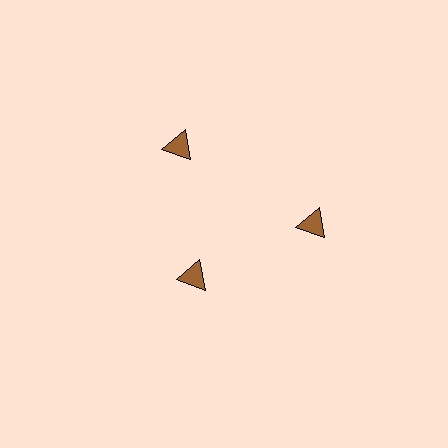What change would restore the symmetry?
The symmetry would be restored by moving it outward, back onto the ring so that all 3 triangles sit at equal angles and equal distance from the center.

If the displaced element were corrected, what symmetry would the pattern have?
It would have 3-fold rotational symmetry — the pattern would map onto itself every 120 degrees.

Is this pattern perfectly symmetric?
No. The 3 brown triangles are arranged in a ring, but one element near the 7 o'clock position is pulled inward toward the center, breaking the 3-fold rotational symmetry.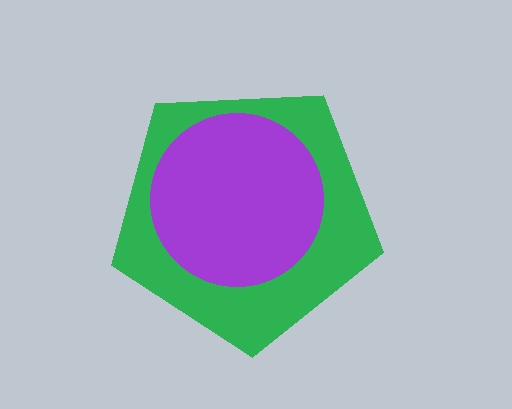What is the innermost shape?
The purple circle.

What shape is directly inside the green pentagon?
The purple circle.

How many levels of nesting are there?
2.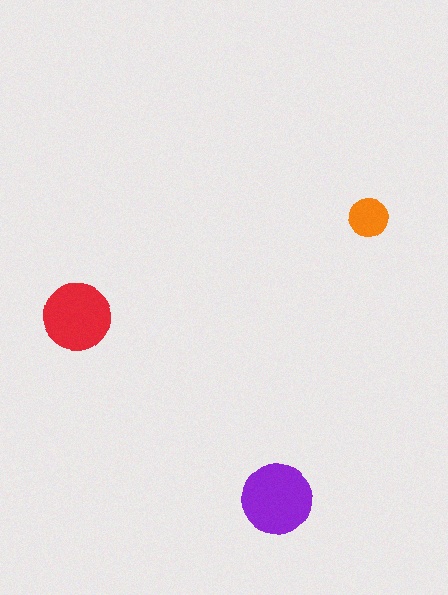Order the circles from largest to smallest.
the purple one, the red one, the orange one.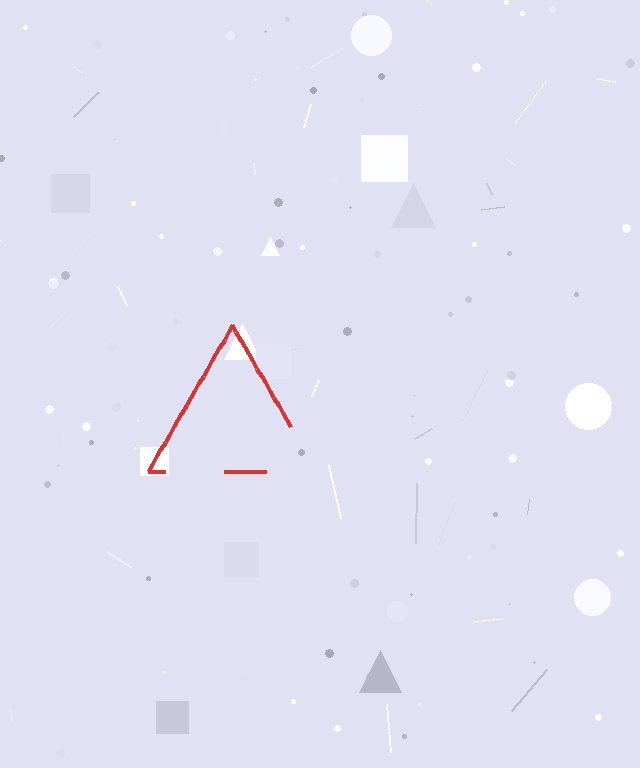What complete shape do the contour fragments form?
The contour fragments form a triangle.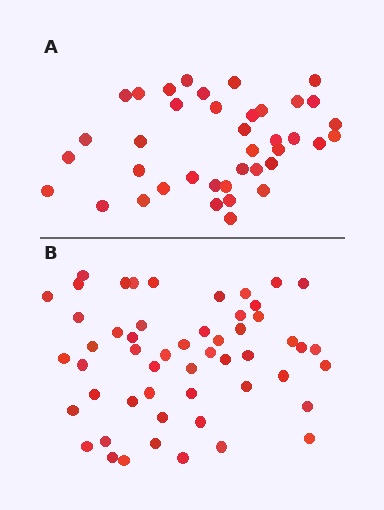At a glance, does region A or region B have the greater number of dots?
Region B (the bottom region) has more dots.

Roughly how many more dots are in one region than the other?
Region B has approximately 15 more dots than region A.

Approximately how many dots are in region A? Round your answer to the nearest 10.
About 40 dots. (The exact count is 39, which rounds to 40.)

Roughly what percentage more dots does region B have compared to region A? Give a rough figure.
About 35% more.